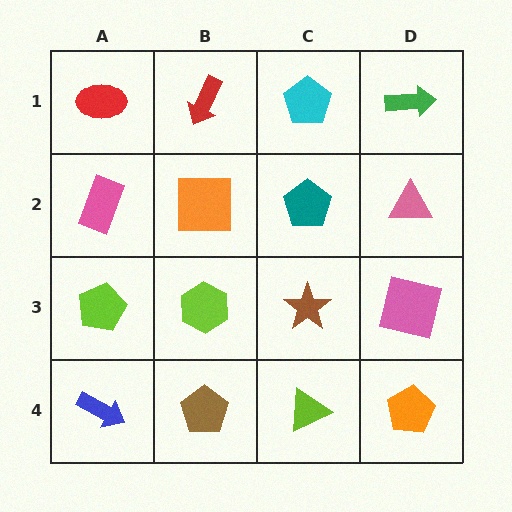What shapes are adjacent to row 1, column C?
A teal pentagon (row 2, column C), a red arrow (row 1, column B), a green arrow (row 1, column D).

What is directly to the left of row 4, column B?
A blue arrow.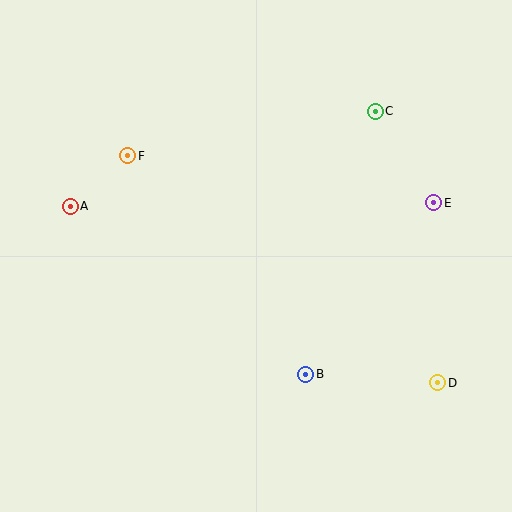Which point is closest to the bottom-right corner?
Point D is closest to the bottom-right corner.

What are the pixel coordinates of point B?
Point B is at (306, 374).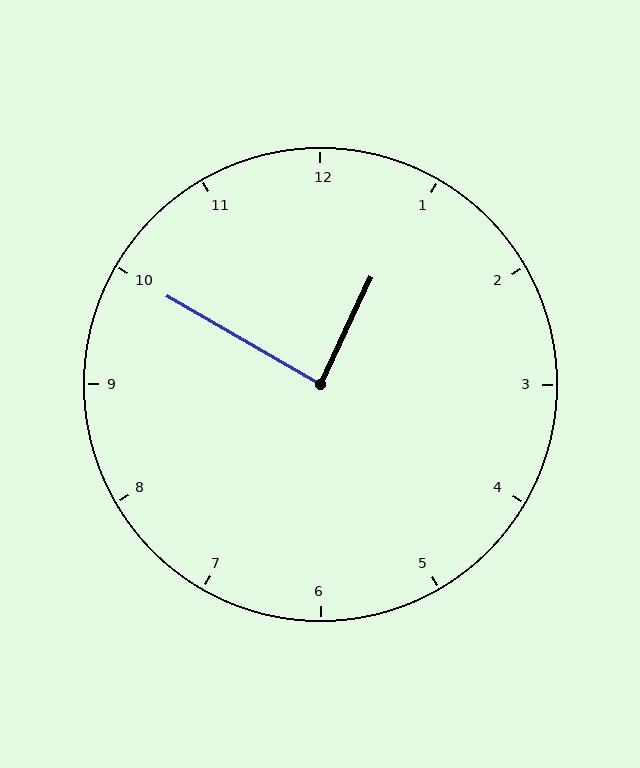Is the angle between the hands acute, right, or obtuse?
It is right.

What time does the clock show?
12:50.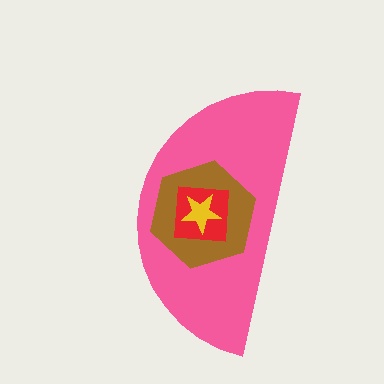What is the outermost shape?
The pink semicircle.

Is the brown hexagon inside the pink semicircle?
Yes.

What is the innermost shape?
The yellow star.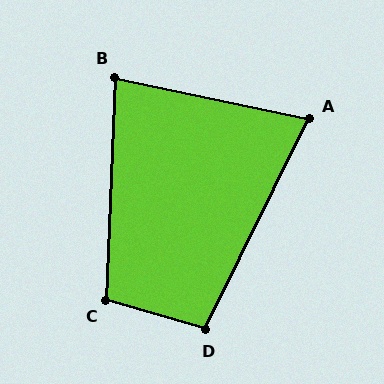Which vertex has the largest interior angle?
C, at approximately 104 degrees.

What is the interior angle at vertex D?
Approximately 100 degrees (obtuse).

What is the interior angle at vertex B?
Approximately 80 degrees (acute).